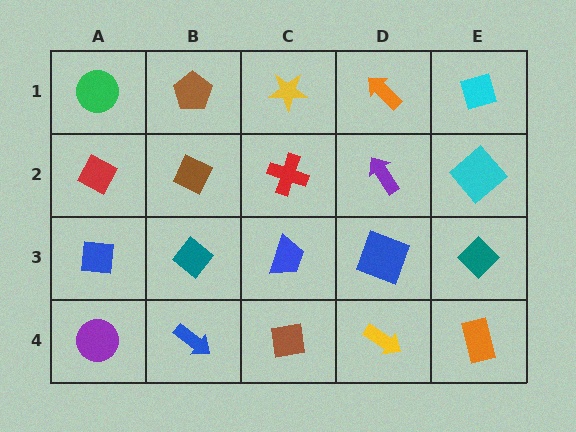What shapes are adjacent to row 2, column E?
A cyan diamond (row 1, column E), a teal diamond (row 3, column E), a purple arrow (row 2, column D).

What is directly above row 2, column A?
A green circle.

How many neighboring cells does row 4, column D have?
3.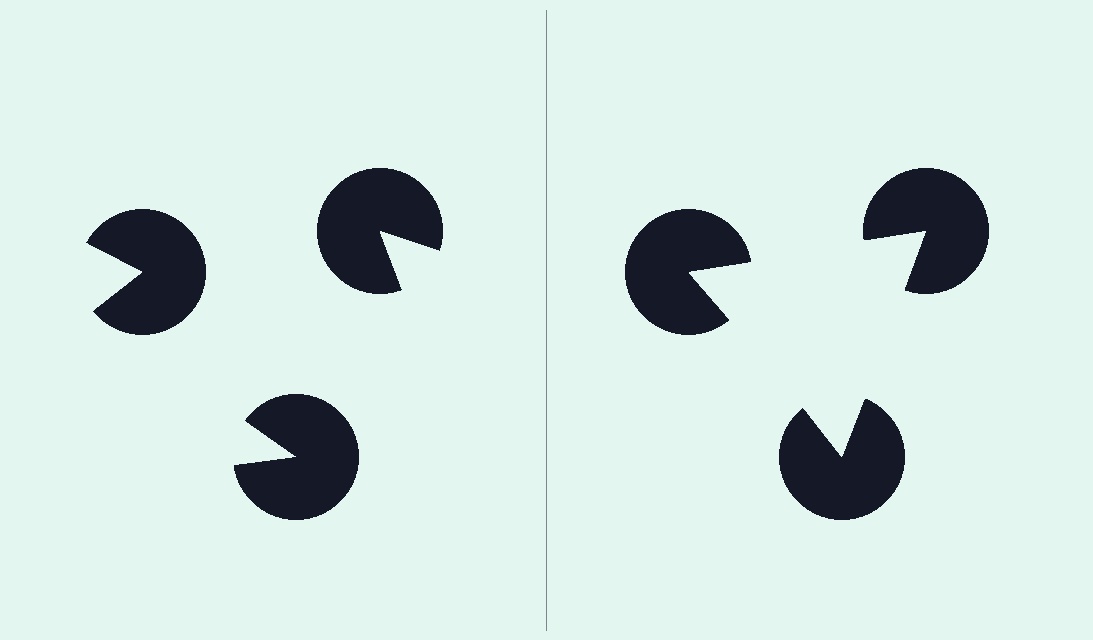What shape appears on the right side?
An illusory triangle.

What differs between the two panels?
The pac-man discs are positioned identically on both sides; only the wedge orientations differ. On the right they align to a triangle; on the left they are misaligned.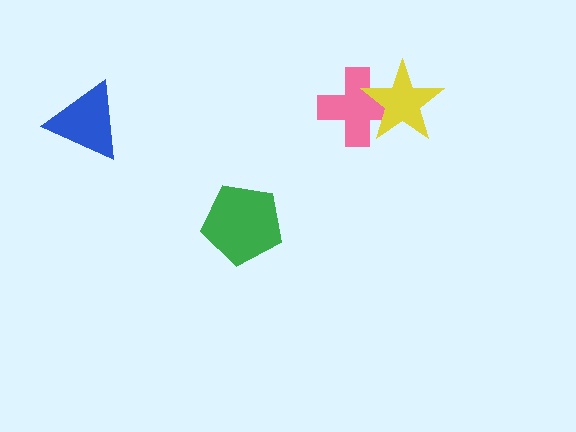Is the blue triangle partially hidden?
No, no other shape covers it.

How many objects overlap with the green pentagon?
0 objects overlap with the green pentagon.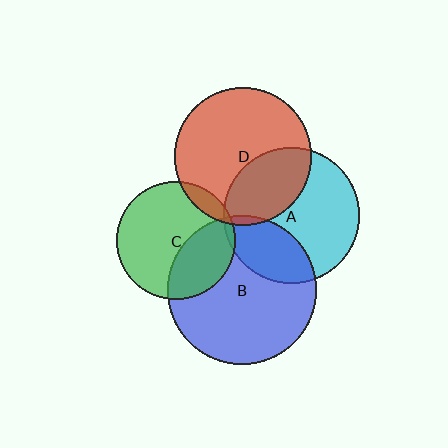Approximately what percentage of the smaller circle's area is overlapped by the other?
Approximately 5%.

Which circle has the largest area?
Circle B (blue).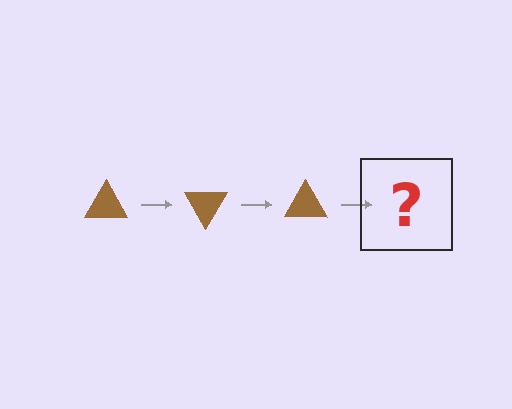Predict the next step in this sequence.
The next step is a brown triangle rotated 180 degrees.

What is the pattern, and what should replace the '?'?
The pattern is that the triangle rotates 60 degrees each step. The '?' should be a brown triangle rotated 180 degrees.